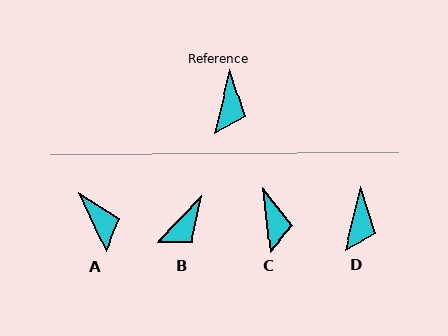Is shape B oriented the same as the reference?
No, it is off by about 30 degrees.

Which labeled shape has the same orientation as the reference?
D.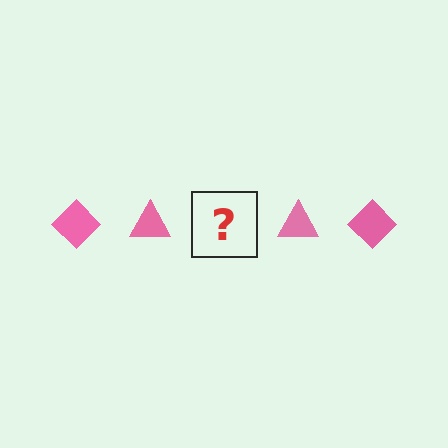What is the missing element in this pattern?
The missing element is a pink diamond.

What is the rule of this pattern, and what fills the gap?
The rule is that the pattern cycles through diamond, triangle shapes in pink. The gap should be filled with a pink diamond.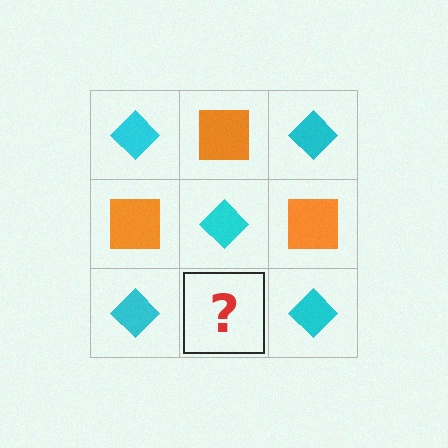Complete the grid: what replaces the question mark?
The question mark should be replaced with an orange square.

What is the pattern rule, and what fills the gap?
The rule is that it alternates cyan diamond and orange square in a checkerboard pattern. The gap should be filled with an orange square.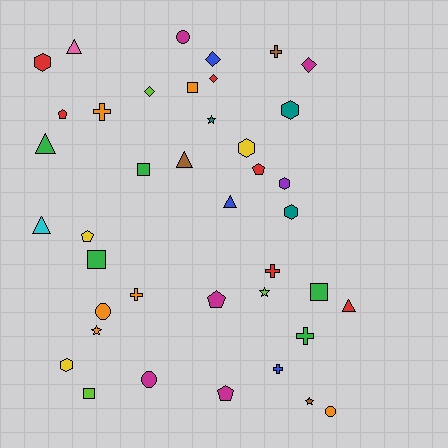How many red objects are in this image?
There are 6 red objects.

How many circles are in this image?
There are 4 circles.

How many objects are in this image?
There are 40 objects.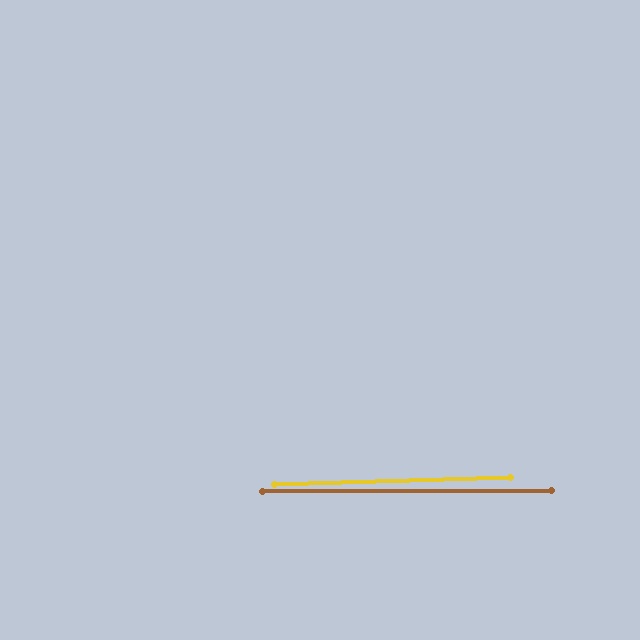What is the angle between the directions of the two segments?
Approximately 2 degrees.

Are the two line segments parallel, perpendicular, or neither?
Parallel — their directions differ by only 1.6°.